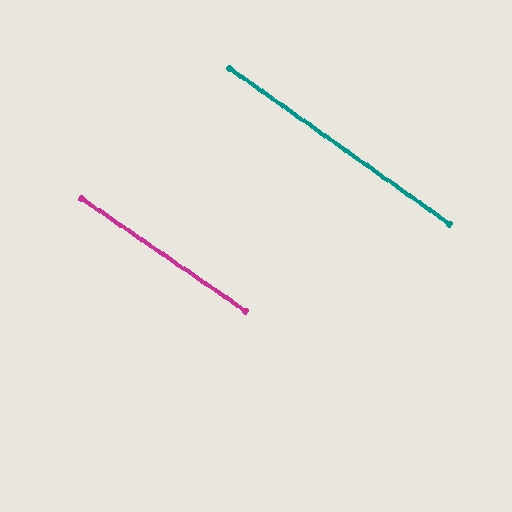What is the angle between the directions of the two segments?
Approximately 1 degree.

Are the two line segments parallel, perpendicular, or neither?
Parallel — their directions differ by only 0.6°.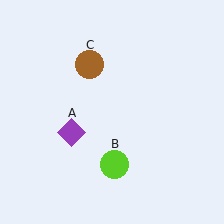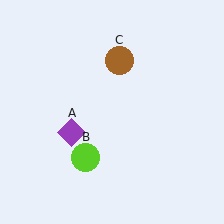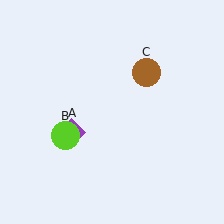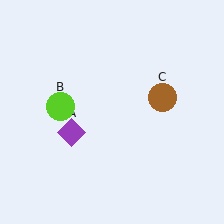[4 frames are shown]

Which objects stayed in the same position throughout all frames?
Purple diamond (object A) remained stationary.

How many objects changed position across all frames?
2 objects changed position: lime circle (object B), brown circle (object C).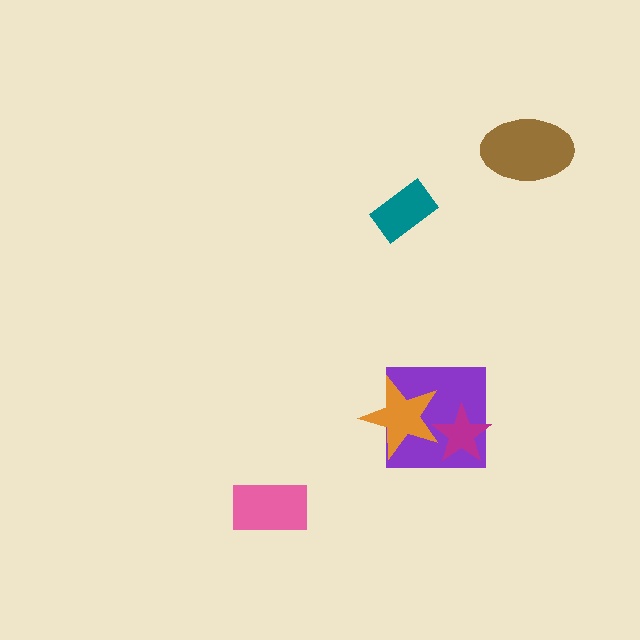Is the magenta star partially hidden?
No, no other shape covers it.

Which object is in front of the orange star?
The magenta star is in front of the orange star.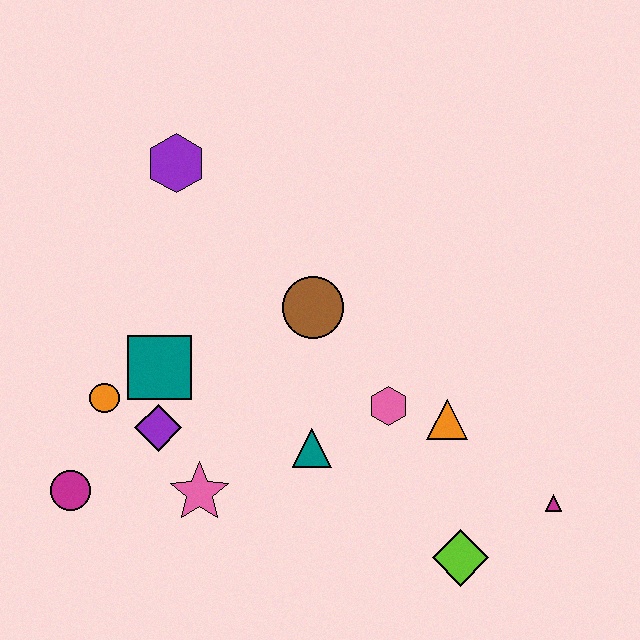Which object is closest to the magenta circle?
The orange circle is closest to the magenta circle.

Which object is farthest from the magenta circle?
The magenta triangle is farthest from the magenta circle.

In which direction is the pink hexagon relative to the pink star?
The pink hexagon is to the right of the pink star.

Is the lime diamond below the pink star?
Yes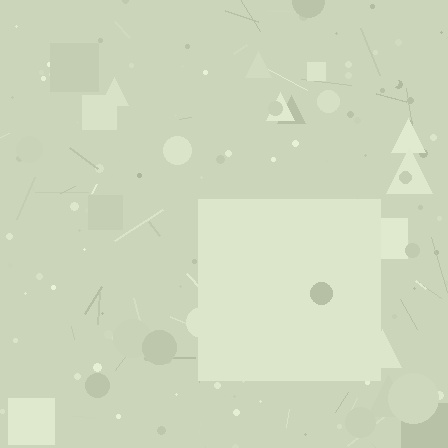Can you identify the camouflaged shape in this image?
The camouflaged shape is a square.